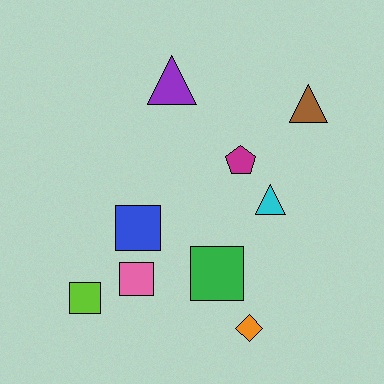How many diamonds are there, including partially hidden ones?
There is 1 diamond.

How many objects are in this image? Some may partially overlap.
There are 9 objects.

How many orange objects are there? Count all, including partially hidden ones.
There is 1 orange object.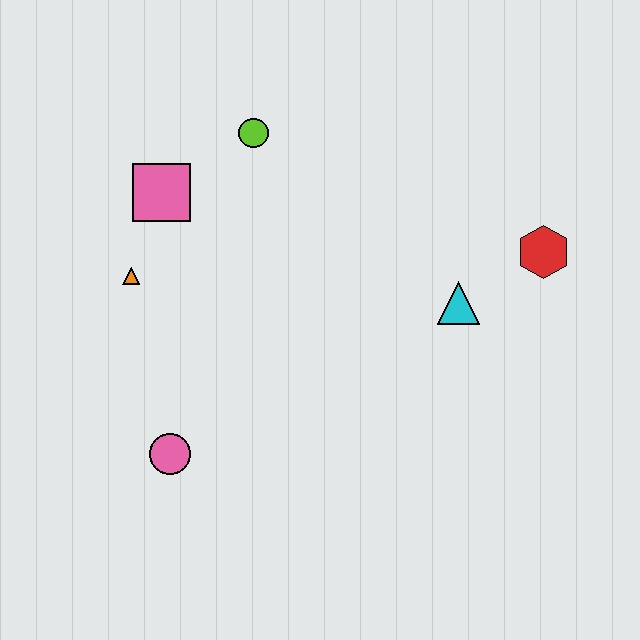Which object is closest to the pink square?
The orange triangle is closest to the pink square.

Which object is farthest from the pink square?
The red hexagon is farthest from the pink square.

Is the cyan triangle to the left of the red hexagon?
Yes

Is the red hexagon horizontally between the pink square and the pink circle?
No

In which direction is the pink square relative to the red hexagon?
The pink square is to the left of the red hexagon.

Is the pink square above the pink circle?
Yes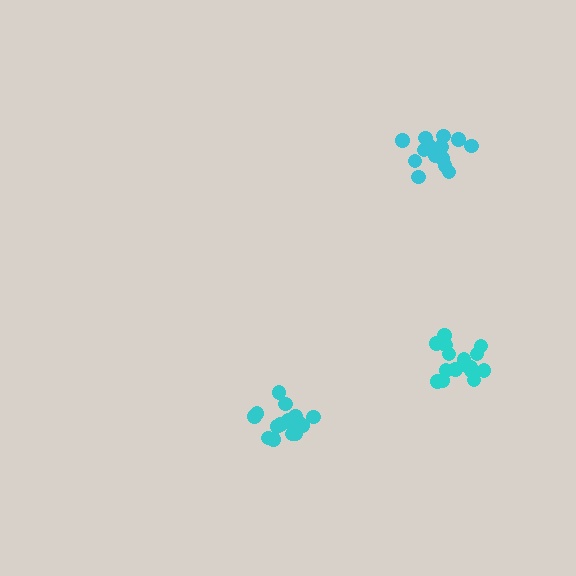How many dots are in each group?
Group 1: 16 dots, Group 2: 16 dots, Group 3: 16 dots (48 total).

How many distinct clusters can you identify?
There are 3 distinct clusters.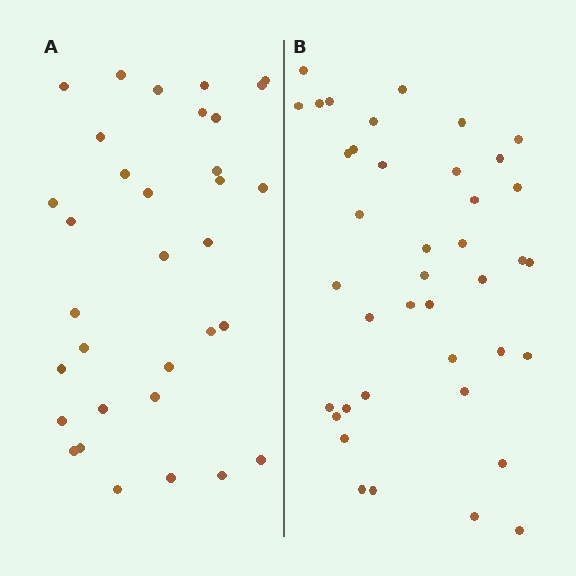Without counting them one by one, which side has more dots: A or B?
Region B (the right region) has more dots.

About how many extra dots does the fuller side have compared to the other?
Region B has roughly 8 or so more dots than region A.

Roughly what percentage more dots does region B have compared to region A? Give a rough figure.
About 20% more.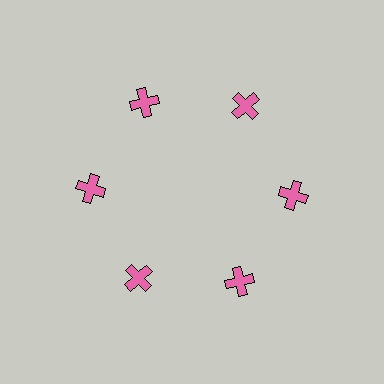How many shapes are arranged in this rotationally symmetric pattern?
There are 6 shapes, arranged in 6 groups of 1.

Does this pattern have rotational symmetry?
Yes, this pattern has 6-fold rotational symmetry. It looks the same after rotating 60 degrees around the center.